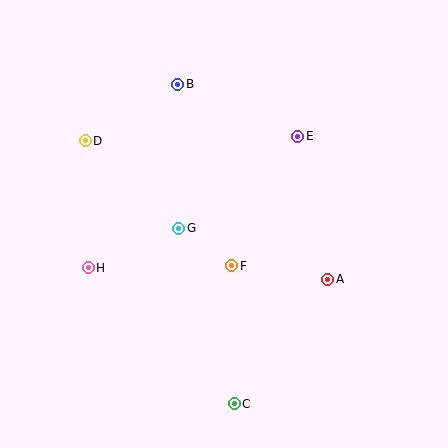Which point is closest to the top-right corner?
Point E is closest to the top-right corner.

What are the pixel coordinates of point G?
Point G is at (179, 228).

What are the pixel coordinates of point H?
Point H is at (88, 268).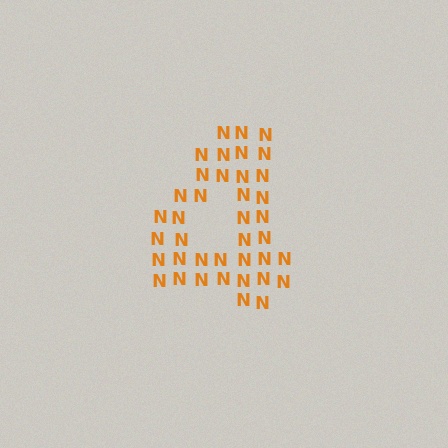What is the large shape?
The large shape is the digit 4.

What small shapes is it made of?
It is made of small letter N's.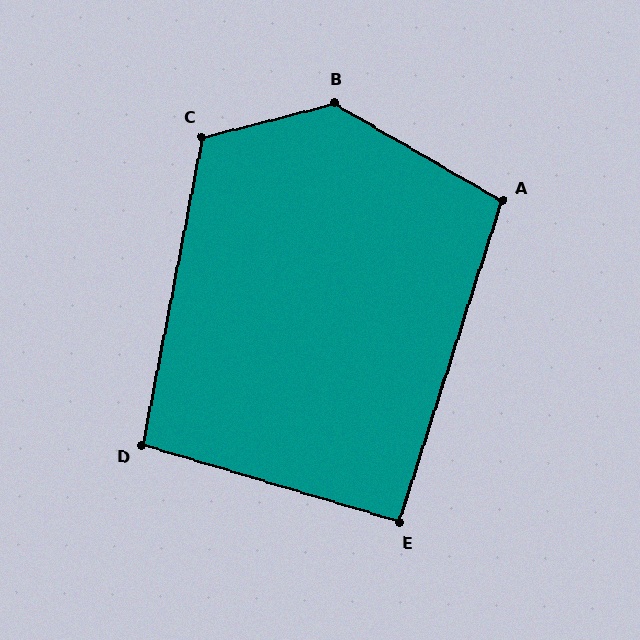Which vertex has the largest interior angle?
B, at approximately 135 degrees.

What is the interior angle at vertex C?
Approximately 116 degrees (obtuse).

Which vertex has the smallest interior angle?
E, at approximately 91 degrees.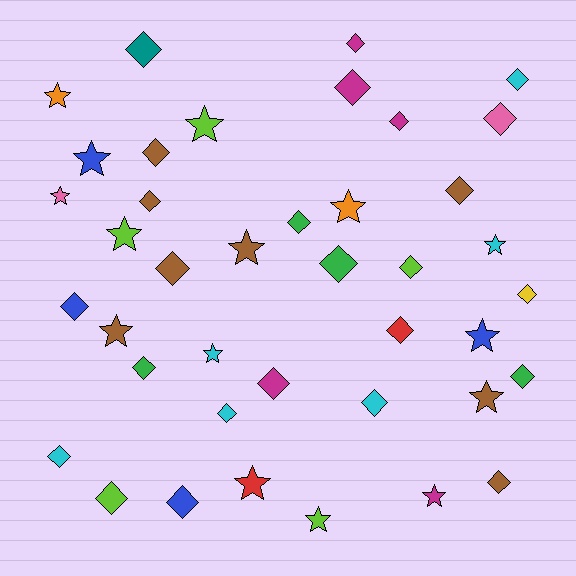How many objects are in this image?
There are 40 objects.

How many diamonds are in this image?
There are 25 diamonds.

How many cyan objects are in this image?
There are 6 cyan objects.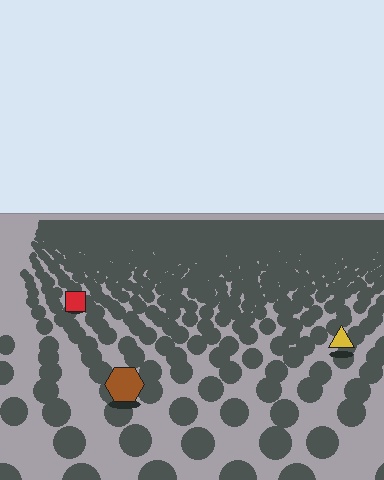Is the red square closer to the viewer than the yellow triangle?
No. The yellow triangle is closer — you can tell from the texture gradient: the ground texture is coarser near it.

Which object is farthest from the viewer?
The red square is farthest from the viewer. It appears smaller and the ground texture around it is denser.